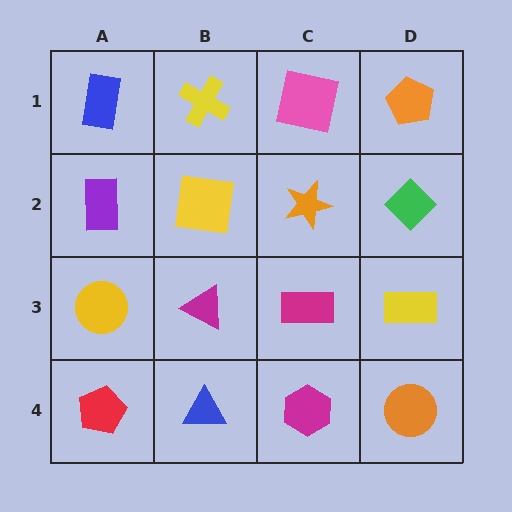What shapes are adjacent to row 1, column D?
A green diamond (row 2, column D), a pink square (row 1, column C).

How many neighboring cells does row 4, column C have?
3.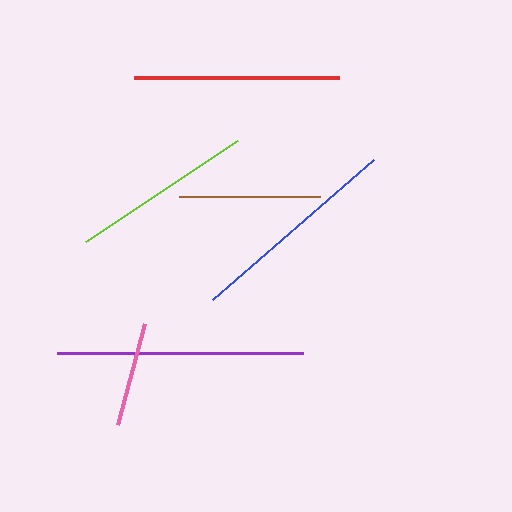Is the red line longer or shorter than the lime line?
The red line is longer than the lime line.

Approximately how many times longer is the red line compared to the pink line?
The red line is approximately 2.0 times the length of the pink line.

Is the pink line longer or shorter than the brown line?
The brown line is longer than the pink line.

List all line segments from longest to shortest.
From longest to shortest: purple, blue, red, lime, brown, pink.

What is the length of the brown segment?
The brown segment is approximately 141 pixels long.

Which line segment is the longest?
The purple line is the longest at approximately 245 pixels.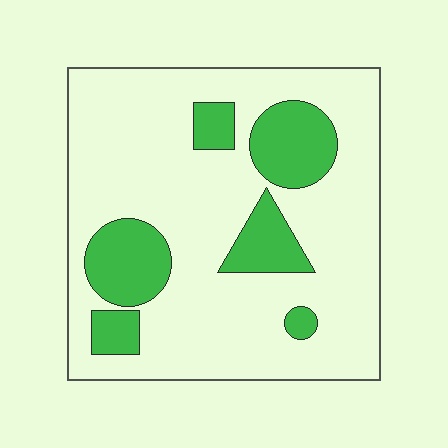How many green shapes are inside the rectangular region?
6.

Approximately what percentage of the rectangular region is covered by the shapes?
Approximately 20%.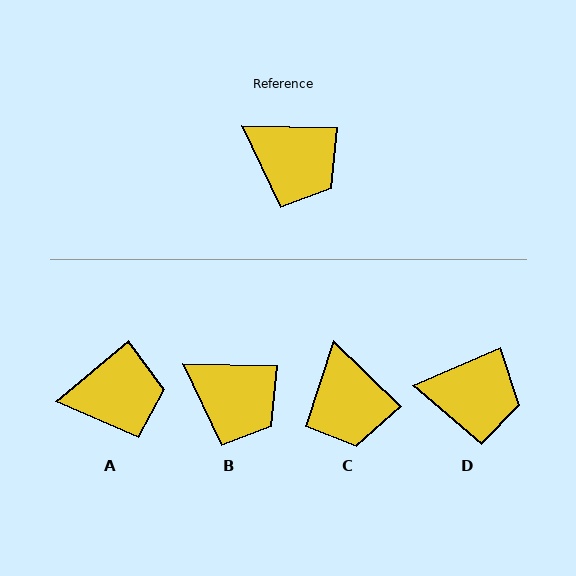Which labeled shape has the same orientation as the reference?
B.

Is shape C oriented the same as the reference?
No, it is off by about 43 degrees.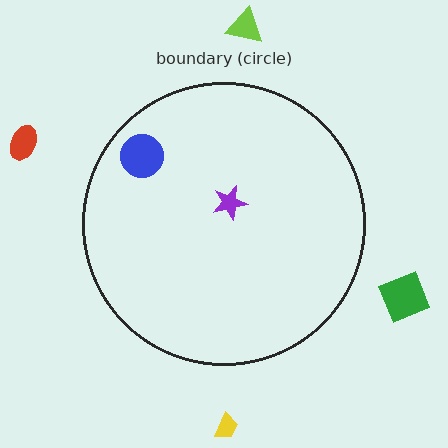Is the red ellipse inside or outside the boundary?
Outside.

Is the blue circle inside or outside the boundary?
Inside.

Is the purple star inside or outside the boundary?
Inside.